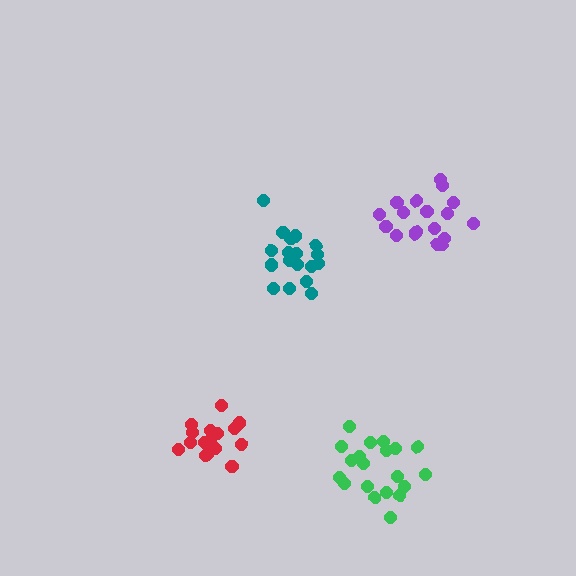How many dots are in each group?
Group 1: 18 dots, Group 2: 20 dots, Group 3: 18 dots, Group 4: 18 dots (74 total).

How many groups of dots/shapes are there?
There are 4 groups.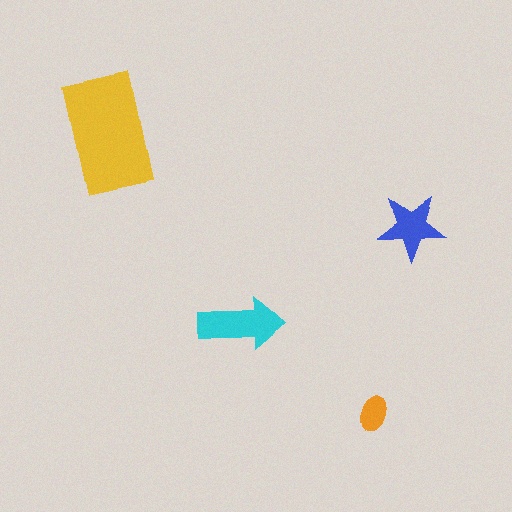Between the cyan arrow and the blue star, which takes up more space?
The cyan arrow.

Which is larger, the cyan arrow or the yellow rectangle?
The yellow rectangle.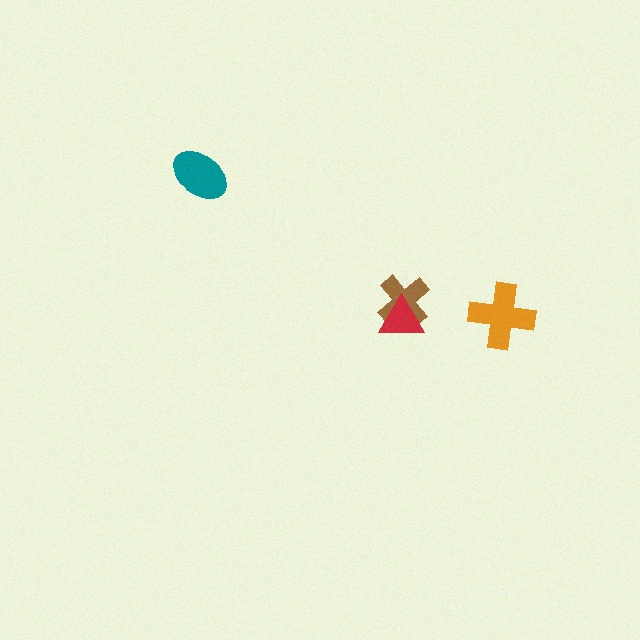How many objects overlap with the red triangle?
1 object overlaps with the red triangle.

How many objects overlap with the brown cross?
1 object overlaps with the brown cross.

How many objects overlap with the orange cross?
0 objects overlap with the orange cross.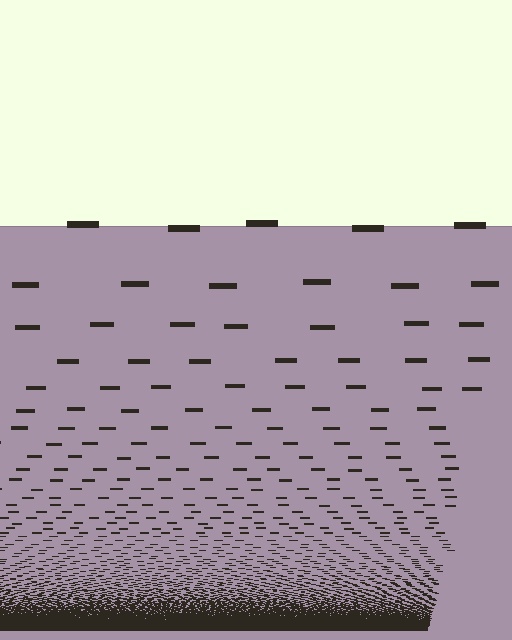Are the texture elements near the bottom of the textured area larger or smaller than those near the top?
Smaller. The gradient is inverted — elements near the bottom are smaller and denser.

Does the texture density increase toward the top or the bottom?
Density increases toward the bottom.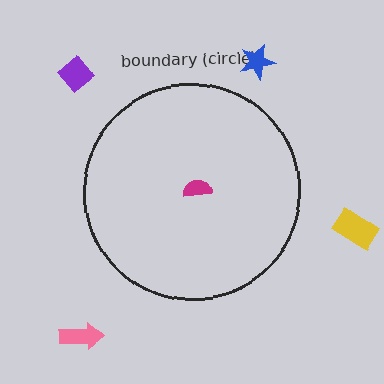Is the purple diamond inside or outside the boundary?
Outside.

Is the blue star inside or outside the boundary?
Outside.